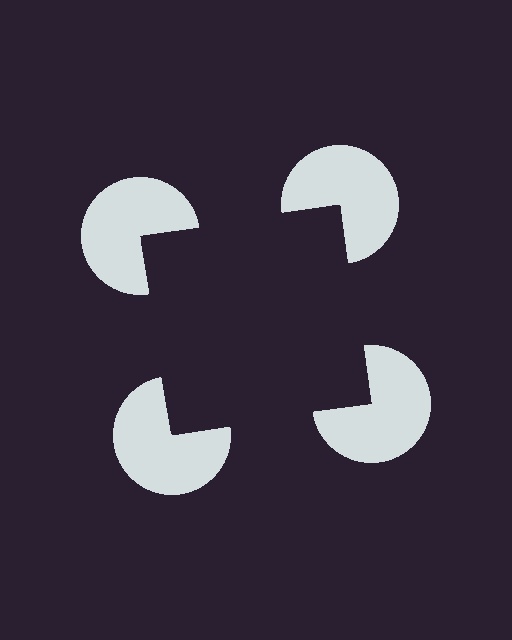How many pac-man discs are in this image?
There are 4 — one at each vertex of the illusory square.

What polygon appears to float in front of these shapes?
An illusory square — its edges are inferred from the aligned wedge cuts in the pac-man discs, not physically drawn.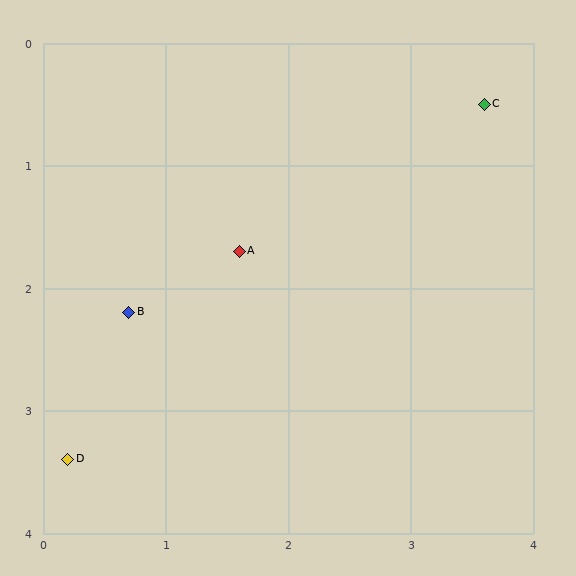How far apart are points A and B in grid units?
Points A and B are about 1.0 grid units apart.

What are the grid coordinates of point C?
Point C is at approximately (3.6, 0.5).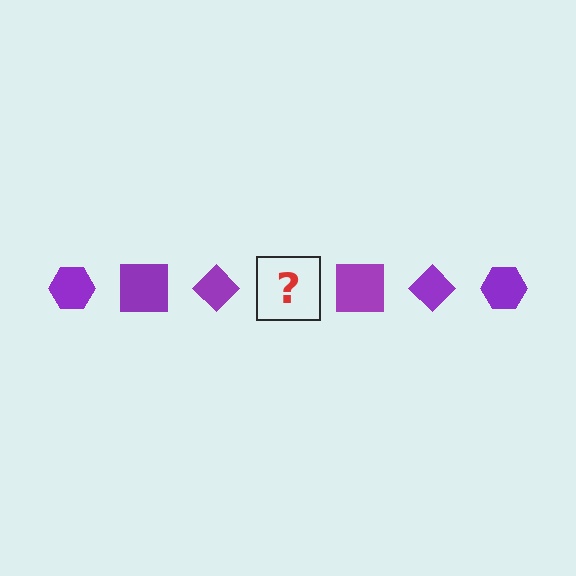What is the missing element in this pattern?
The missing element is a purple hexagon.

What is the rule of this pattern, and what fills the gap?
The rule is that the pattern cycles through hexagon, square, diamond shapes in purple. The gap should be filled with a purple hexagon.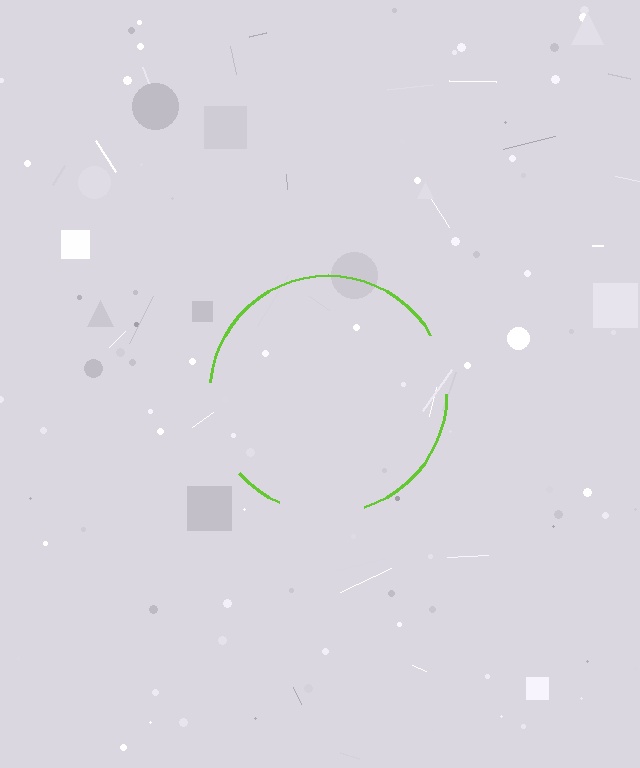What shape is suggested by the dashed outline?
The dashed outline suggests a circle.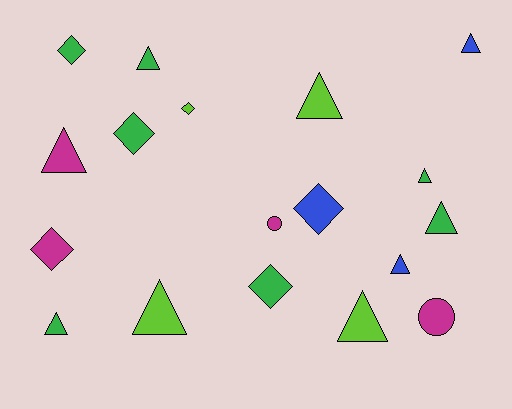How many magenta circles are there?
There are 2 magenta circles.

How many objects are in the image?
There are 18 objects.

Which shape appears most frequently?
Triangle, with 10 objects.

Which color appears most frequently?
Green, with 7 objects.